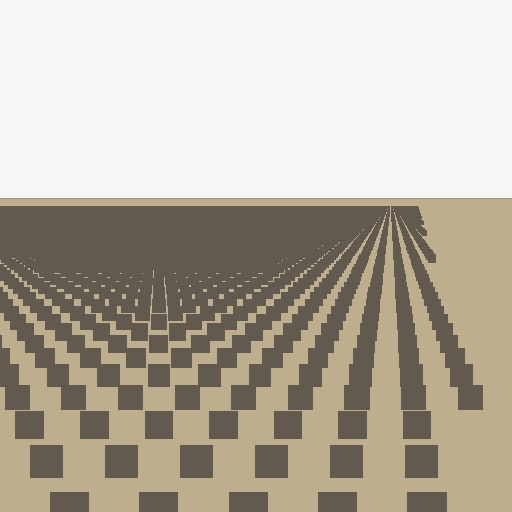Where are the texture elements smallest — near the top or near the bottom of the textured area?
Near the top.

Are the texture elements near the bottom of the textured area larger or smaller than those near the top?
Larger. Near the bottom, elements are closer to the viewer and appear at a bigger on-screen size.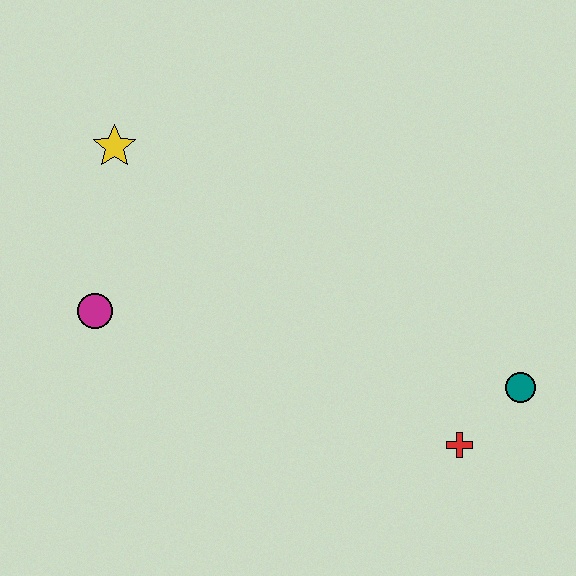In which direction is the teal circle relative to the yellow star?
The teal circle is to the right of the yellow star.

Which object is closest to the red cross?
The teal circle is closest to the red cross.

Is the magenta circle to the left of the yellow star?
Yes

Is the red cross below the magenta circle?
Yes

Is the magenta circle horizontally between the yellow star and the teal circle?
No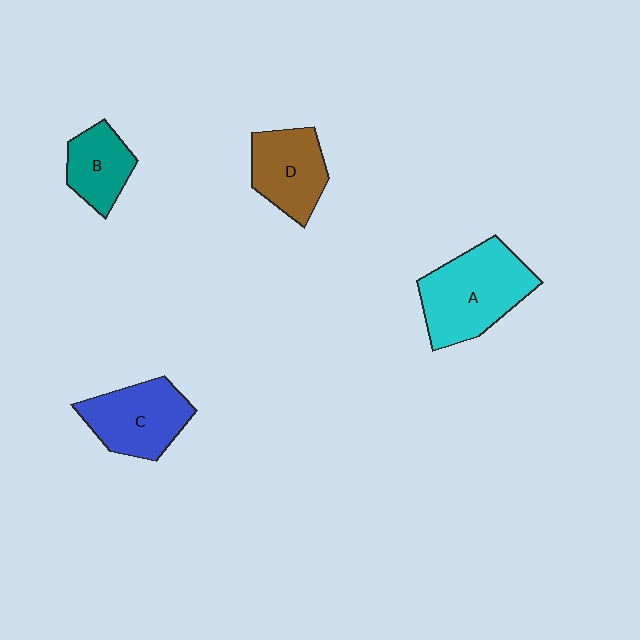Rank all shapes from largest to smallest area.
From largest to smallest: A (cyan), C (blue), D (brown), B (teal).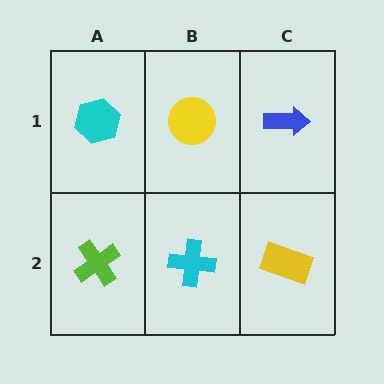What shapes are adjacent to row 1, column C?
A yellow rectangle (row 2, column C), a yellow circle (row 1, column B).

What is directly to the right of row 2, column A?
A cyan cross.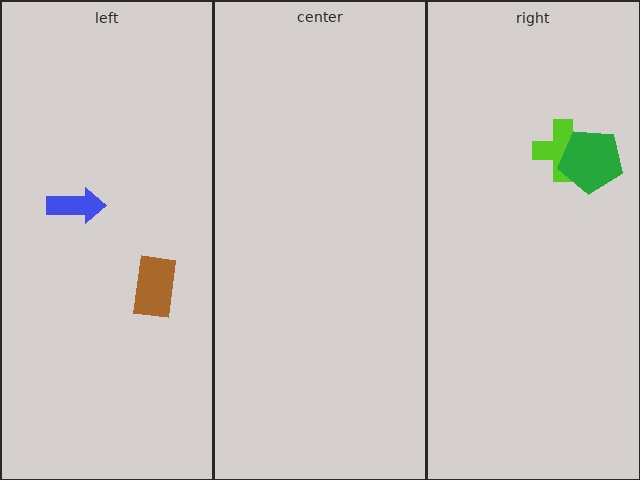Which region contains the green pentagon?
The right region.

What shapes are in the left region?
The blue arrow, the brown rectangle.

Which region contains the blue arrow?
The left region.